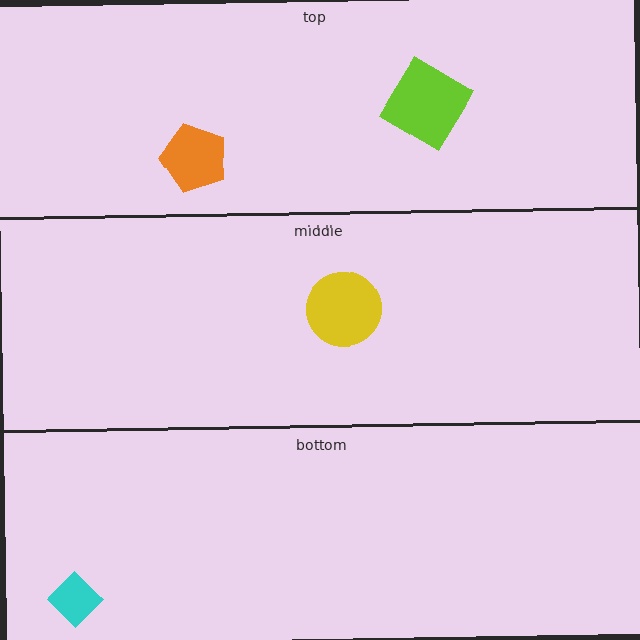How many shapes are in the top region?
2.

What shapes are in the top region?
The orange pentagon, the lime diamond.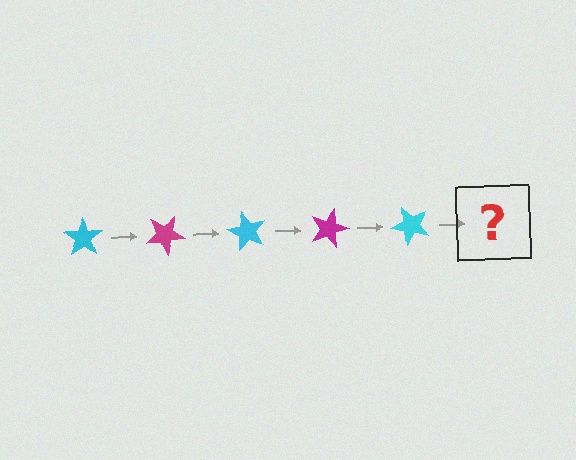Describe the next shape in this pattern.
It should be a magenta star, rotated 150 degrees from the start.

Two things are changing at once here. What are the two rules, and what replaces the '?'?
The two rules are that it rotates 30 degrees each step and the color cycles through cyan and magenta. The '?' should be a magenta star, rotated 150 degrees from the start.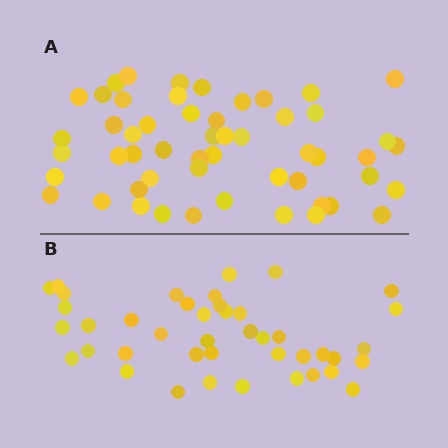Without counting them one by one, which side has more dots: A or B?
Region A (the top region) has more dots.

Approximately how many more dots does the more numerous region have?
Region A has roughly 12 or so more dots than region B.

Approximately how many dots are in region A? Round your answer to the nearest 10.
About 50 dots. (The exact count is 53, which rounds to 50.)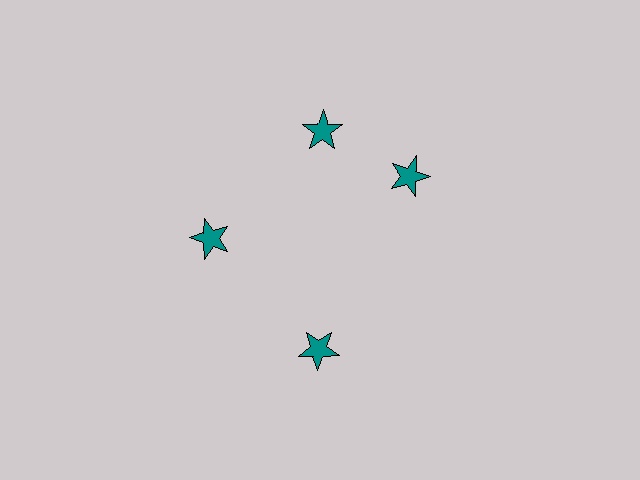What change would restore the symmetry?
The symmetry would be restored by rotating it back into even spacing with its neighbors so that all 4 stars sit at equal angles and equal distance from the center.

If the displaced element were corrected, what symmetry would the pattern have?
It would have 4-fold rotational symmetry — the pattern would map onto itself every 90 degrees.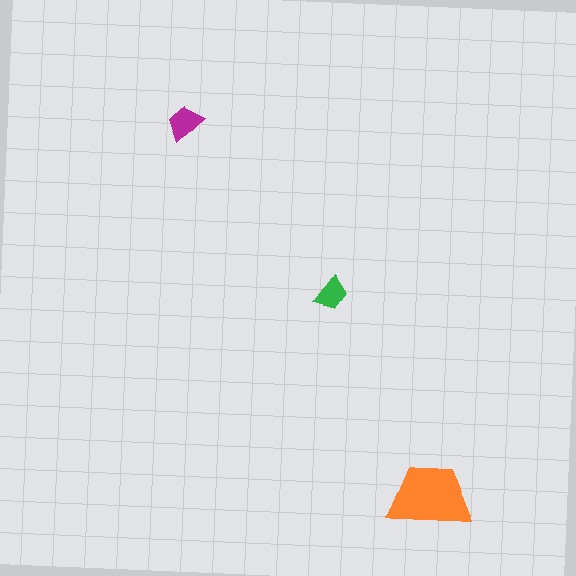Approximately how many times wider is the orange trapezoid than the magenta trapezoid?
About 2.5 times wider.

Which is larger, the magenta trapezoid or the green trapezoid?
The magenta one.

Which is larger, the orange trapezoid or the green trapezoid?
The orange one.